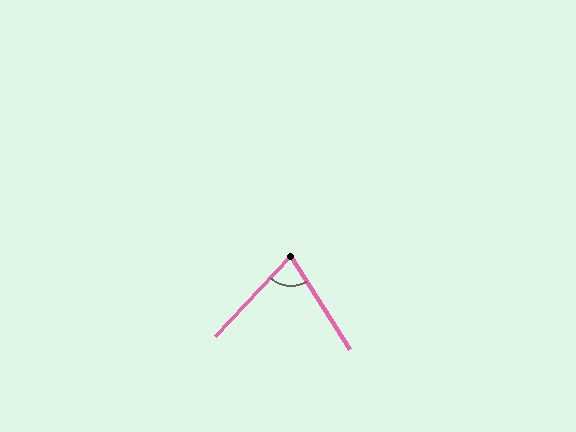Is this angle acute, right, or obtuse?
It is acute.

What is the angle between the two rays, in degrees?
Approximately 75 degrees.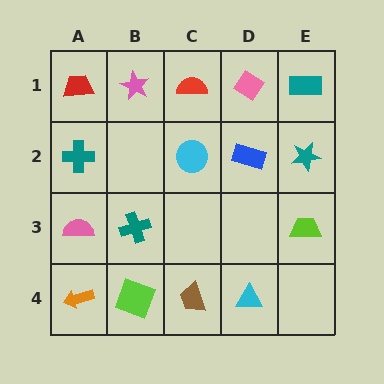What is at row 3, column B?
A teal cross.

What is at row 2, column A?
A teal cross.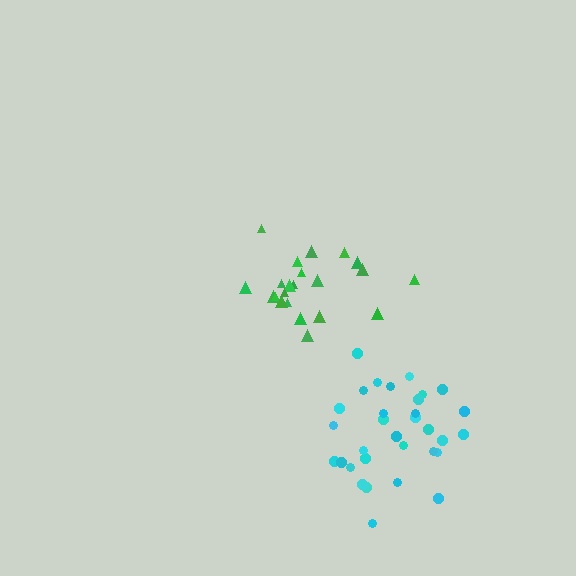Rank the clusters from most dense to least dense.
cyan, green.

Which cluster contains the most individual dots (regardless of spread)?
Cyan (33).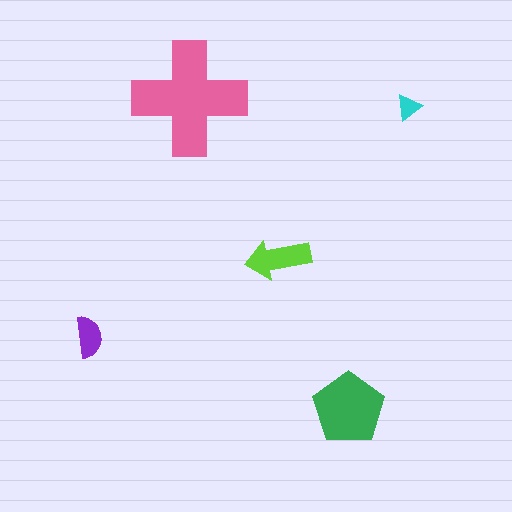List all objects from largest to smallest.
The pink cross, the green pentagon, the lime arrow, the purple semicircle, the cyan triangle.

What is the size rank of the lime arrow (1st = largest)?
3rd.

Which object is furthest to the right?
The cyan triangle is rightmost.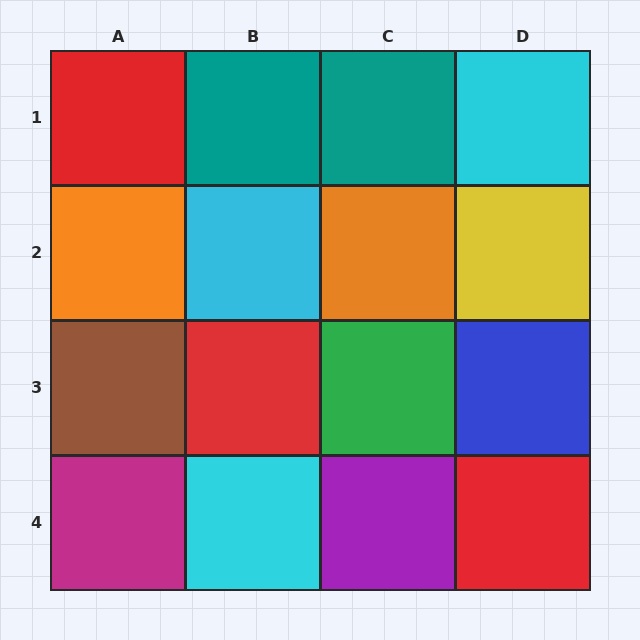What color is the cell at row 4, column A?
Magenta.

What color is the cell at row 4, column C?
Purple.